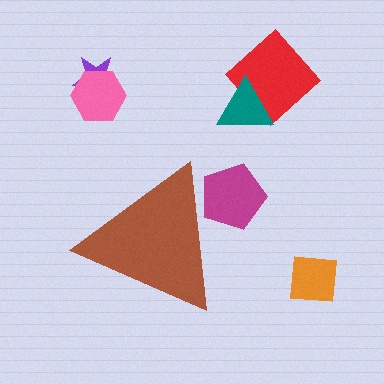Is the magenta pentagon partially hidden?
Yes, the magenta pentagon is partially hidden behind the brown triangle.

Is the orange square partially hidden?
No, the orange square is fully visible.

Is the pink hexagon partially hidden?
No, the pink hexagon is fully visible.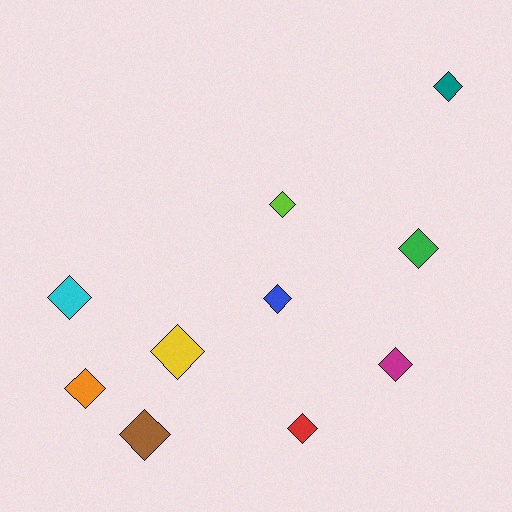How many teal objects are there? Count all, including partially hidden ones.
There is 1 teal object.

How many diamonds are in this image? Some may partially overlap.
There are 10 diamonds.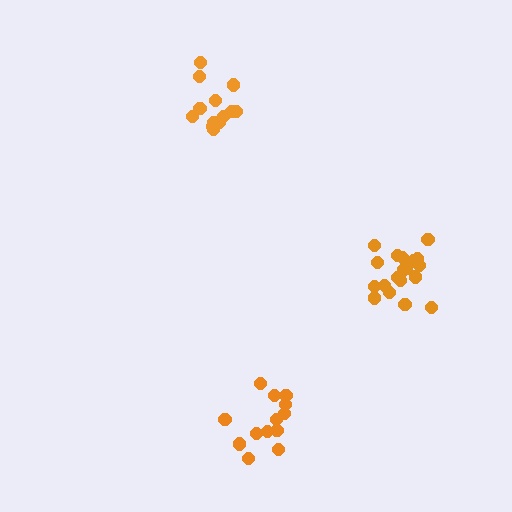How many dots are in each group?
Group 1: 14 dots, Group 2: 13 dots, Group 3: 19 dots (46 total).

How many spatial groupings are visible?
There are 3 spatial groupings.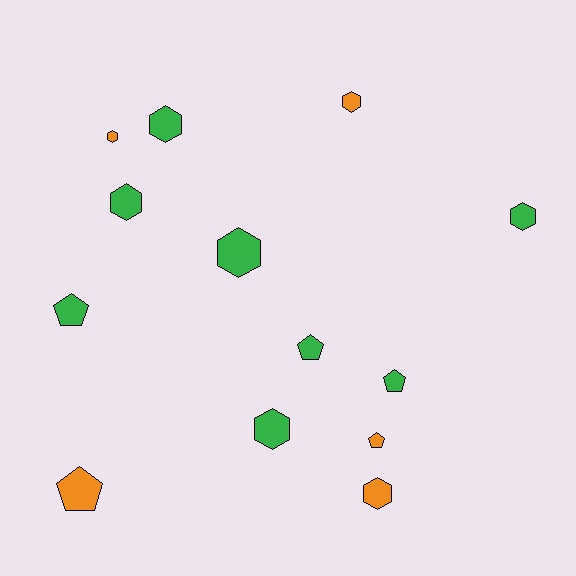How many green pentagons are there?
There are 3 green pentagons.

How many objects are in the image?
There are 13 objects.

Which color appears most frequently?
Green, with 8 objects.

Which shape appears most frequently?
Hexagon, with 8 objects.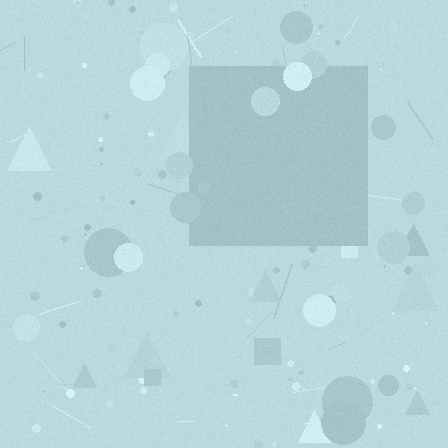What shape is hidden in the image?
A square is hidden in the image.